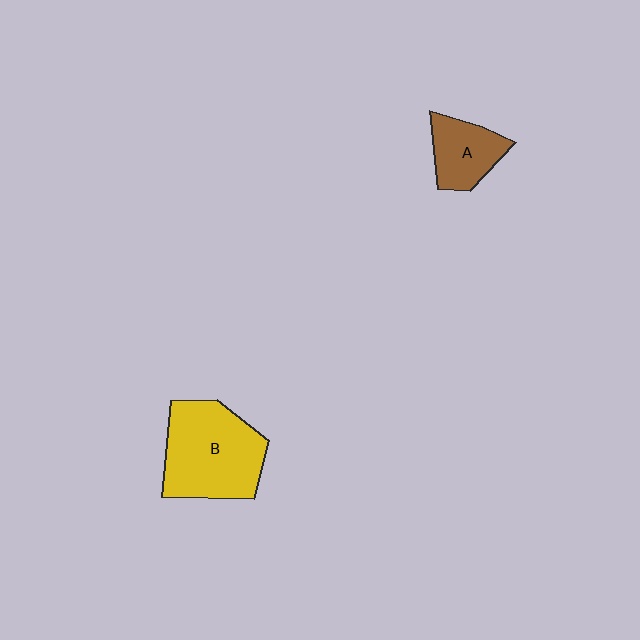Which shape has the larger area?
Shape B (yellow).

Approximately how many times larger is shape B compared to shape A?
Approximately 2.0 times.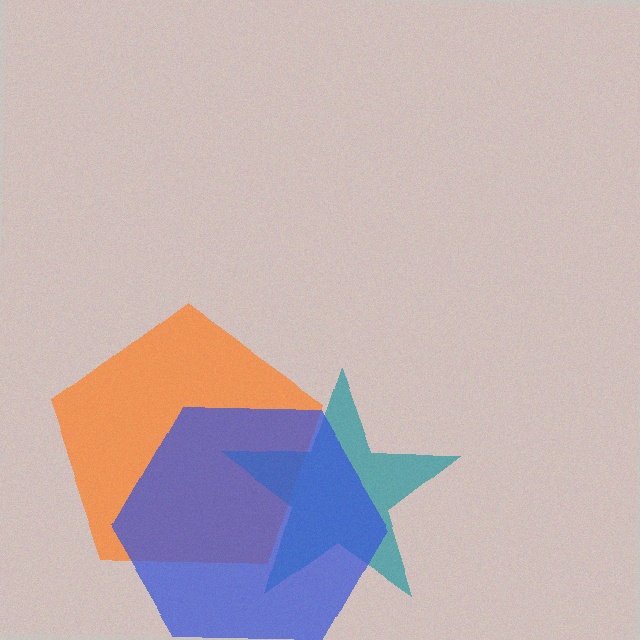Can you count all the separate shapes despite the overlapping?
Yes, there are 3 separate shapes.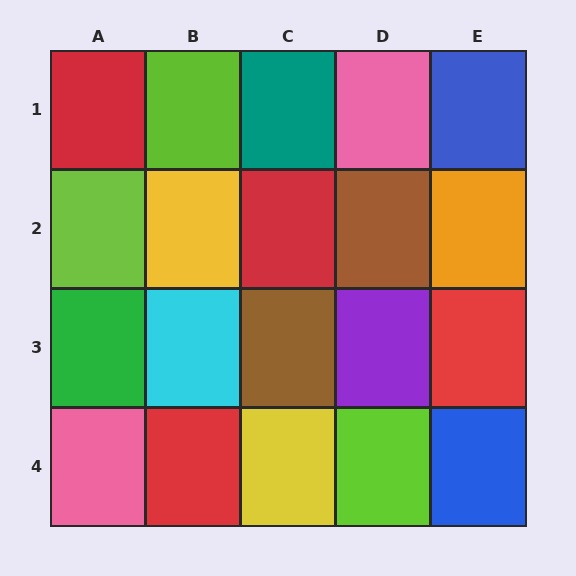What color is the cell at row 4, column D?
Lime.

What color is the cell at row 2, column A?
Lime.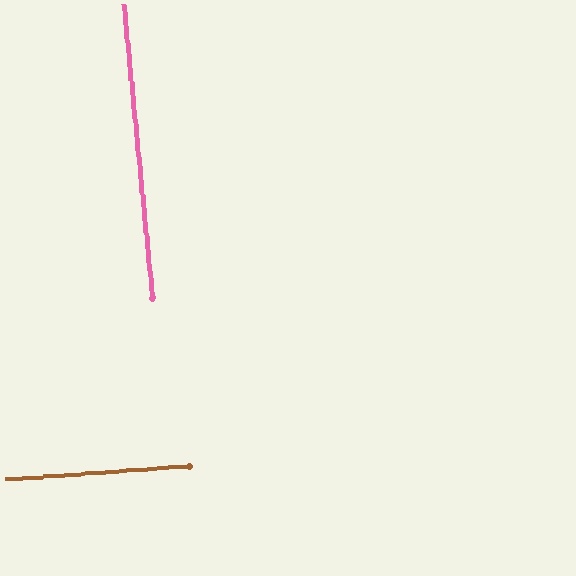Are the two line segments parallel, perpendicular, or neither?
Perpendicular — they meet at approximately 89°.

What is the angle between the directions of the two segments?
Approximately 89 degrees.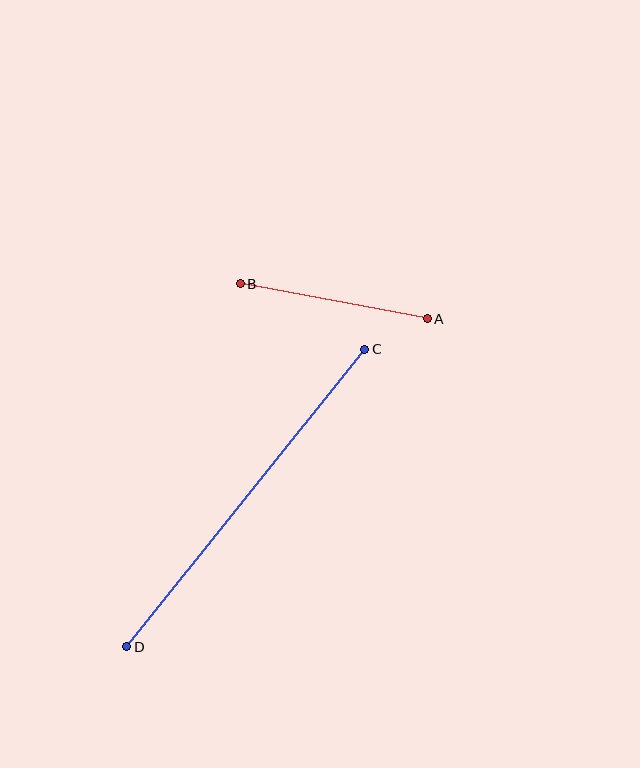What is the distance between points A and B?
The distance is approximately 190 pixels.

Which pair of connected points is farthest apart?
Points C and D are farthest apart.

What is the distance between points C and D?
The distance is approximately 381 pixels.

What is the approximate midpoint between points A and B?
The midpoint is at approximately (334, 301) pixels.